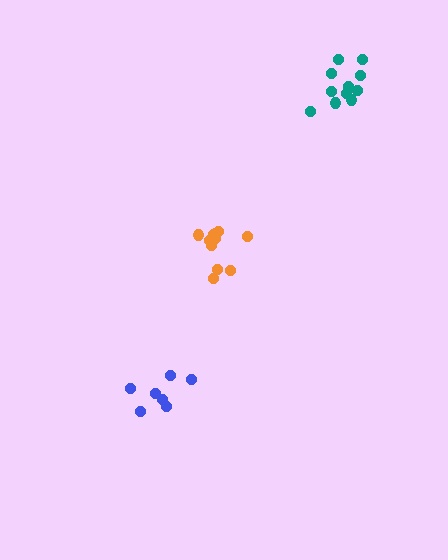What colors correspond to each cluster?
The clusters are colored: orange, teal, blue.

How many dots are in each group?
Group 1: 11 dots, Group 2: 11 dots, Group 3: 7 dots (29 total).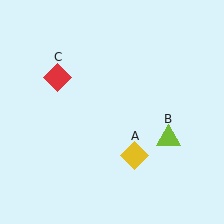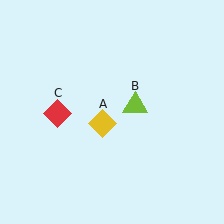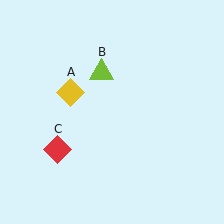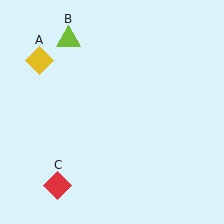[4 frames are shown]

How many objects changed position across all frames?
3 objects changed position: yellow diamond (object A), lime triangle (object B), red diamond (object C).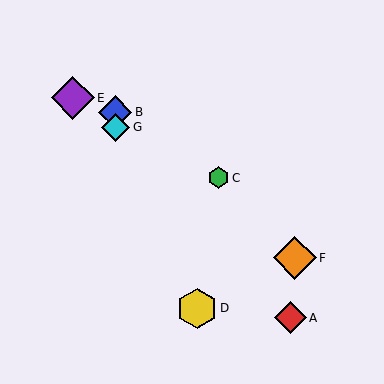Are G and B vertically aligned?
Yes, both are at x≈115.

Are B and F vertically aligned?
No, B is at x≈115 and F is at x≈295.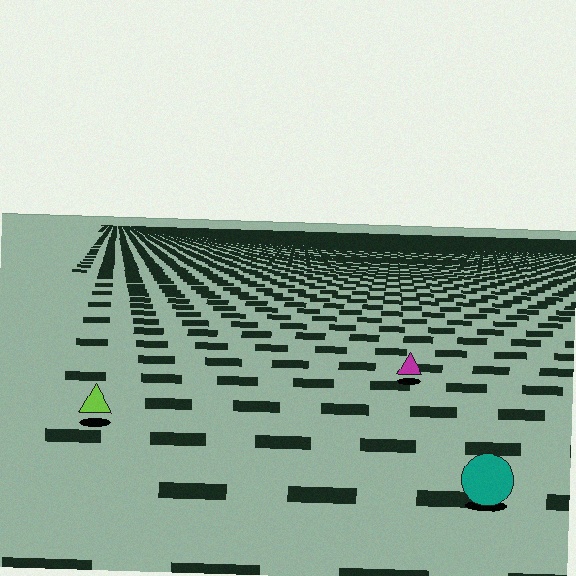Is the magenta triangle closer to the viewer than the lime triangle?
No. The lime triangle is closer — you can tell from the texture gradient: the ground texture is coarser near it.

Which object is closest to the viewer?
The teal circle is closest. The texture marks near it are larger and more spread out.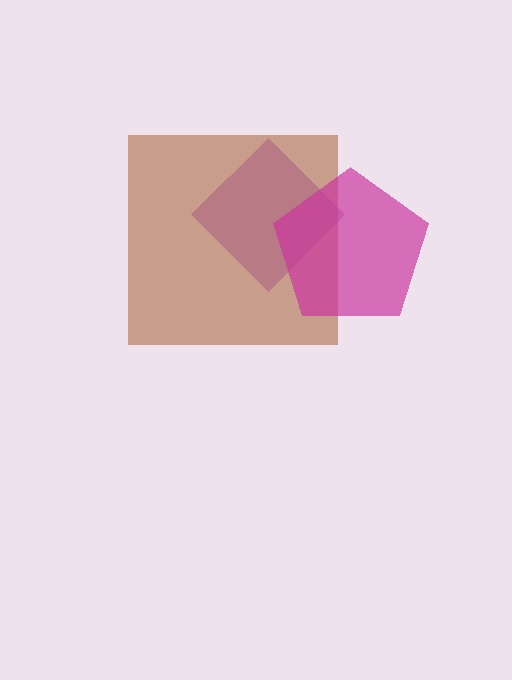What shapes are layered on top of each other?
The layered shapes are: a purple diamond, a brown square, a magenta pentagon.